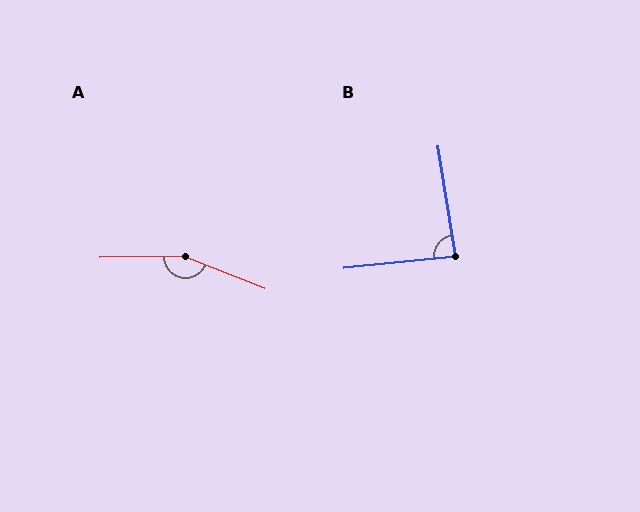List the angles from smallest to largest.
B (87°), A (157°).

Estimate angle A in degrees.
Approximately 157 degrees.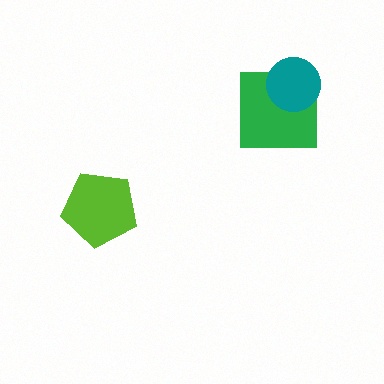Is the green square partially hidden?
Yes, it is partially covered by another shape.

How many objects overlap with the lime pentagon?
0 objects overlap with the lime pentagon.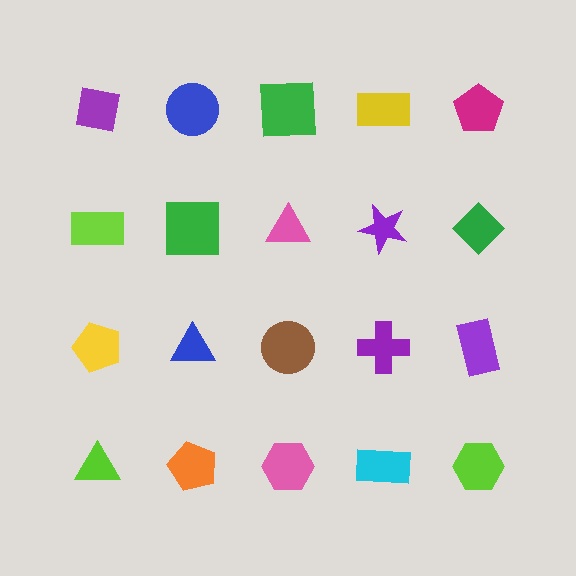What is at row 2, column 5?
A green diamond.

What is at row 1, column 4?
A yellow rectangle.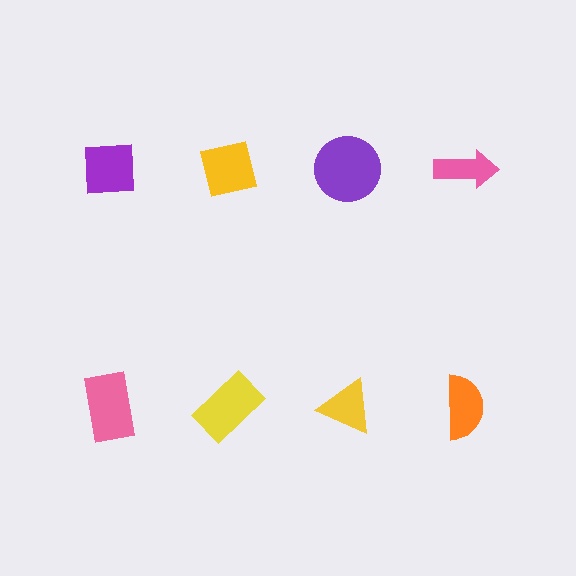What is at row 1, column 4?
A pink arrow.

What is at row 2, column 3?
A yellow triangle.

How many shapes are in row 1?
4 shapes.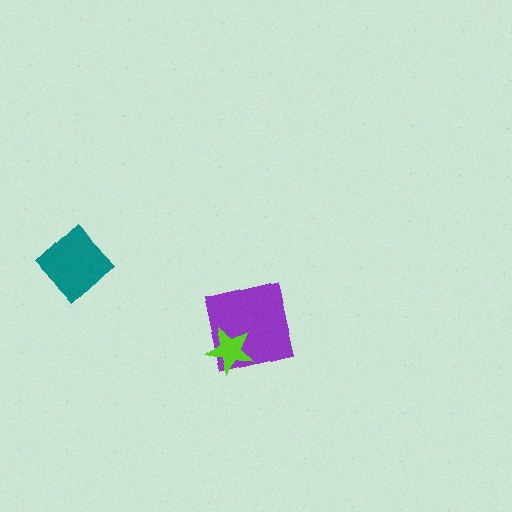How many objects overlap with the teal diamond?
0 objects overlap with the teal diamond.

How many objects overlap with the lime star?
1 object overlaps with the lime star.